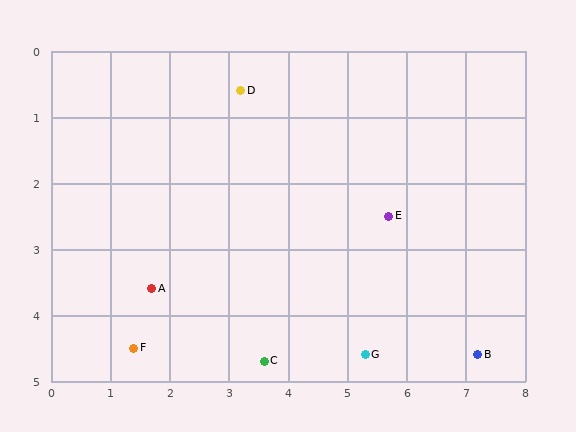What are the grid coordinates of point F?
Point F is at approximately (1.4, 4.5).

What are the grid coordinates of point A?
Point A is at approximately (1.7, 3.6).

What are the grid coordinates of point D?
Point D is at approximately (3.2, 0.6).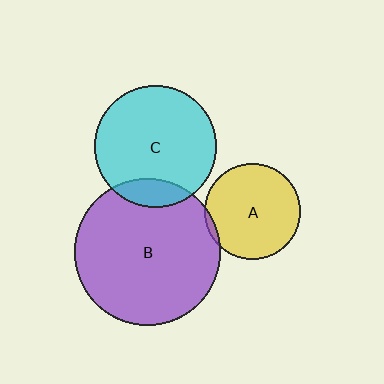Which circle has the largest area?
Circle B (purple).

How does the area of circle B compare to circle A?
Approximately 2.3 times.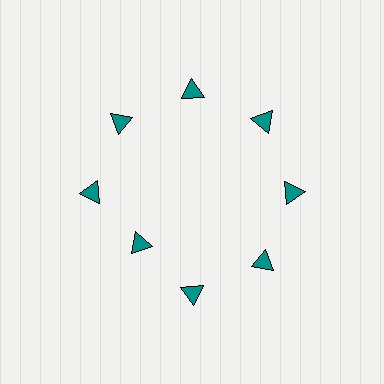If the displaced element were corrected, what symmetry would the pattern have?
It would have 8-fold rotational symmetry — the pattern would map onto itself every 45 degrees.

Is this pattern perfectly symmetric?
No. The 8 teal triangles are arranged in a ring, but one element near the 8 o'clock position is pulled inward toward the center, breaking the 8-fold rotational symmetry.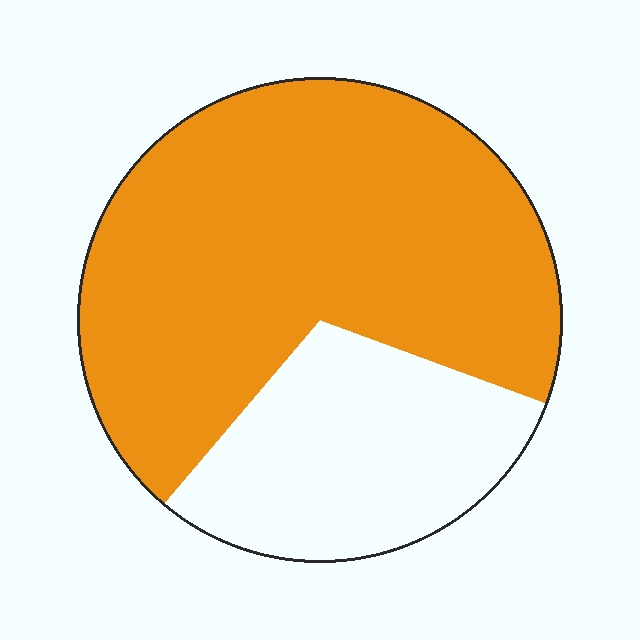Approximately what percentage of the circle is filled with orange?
Approximately 70%.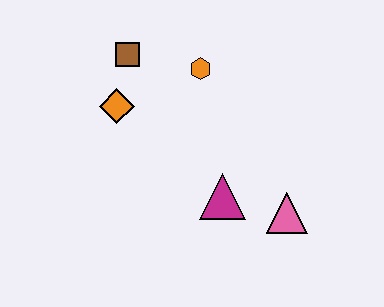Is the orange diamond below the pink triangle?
No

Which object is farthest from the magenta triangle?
The brown square is farthest from the magenta triangle.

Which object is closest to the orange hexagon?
The brown square is closest to the orange hexagon.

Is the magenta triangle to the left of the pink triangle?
Yes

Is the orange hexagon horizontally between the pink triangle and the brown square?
Yes